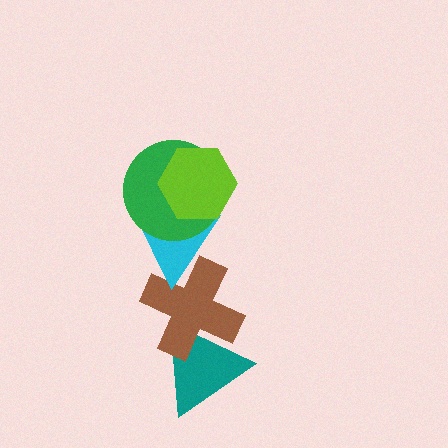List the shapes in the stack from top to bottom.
From top to bottom: the lime hexagon, the green circle, the cyan triangle, the brown cross, the teal triangle.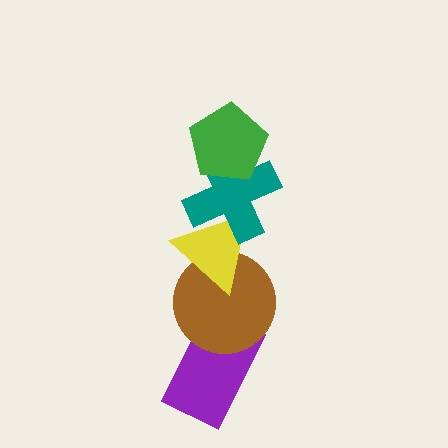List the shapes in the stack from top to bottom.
From top to bottom: the green pentagon, the teal cross, the yellow triangle, the brown circle, the purple rectangle.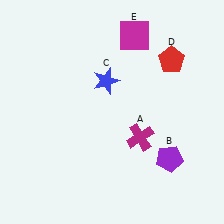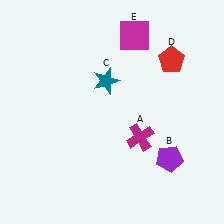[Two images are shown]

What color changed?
The star (C) changed from blue in Image 1 to teal in Image 2.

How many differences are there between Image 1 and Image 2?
There is 1 difference between the two images.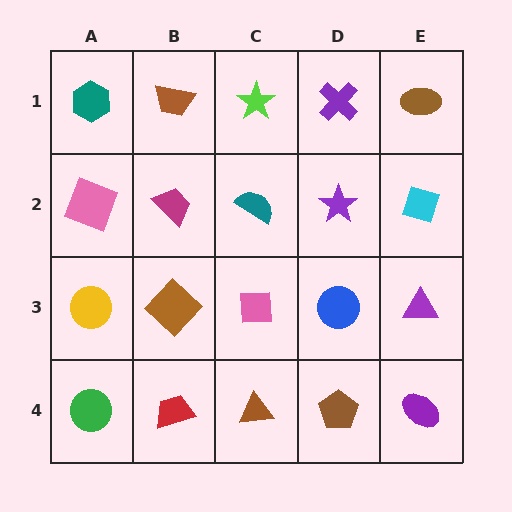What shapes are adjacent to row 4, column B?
A brown diamond (row 3, column B), a green circle (row 4, column A), a brown triangle (row 4, column C).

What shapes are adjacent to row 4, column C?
A pink square (row 3, column C), a red trapezoid (row 4, column B), a brown pentagon (row 4, column D).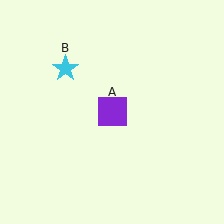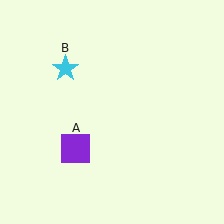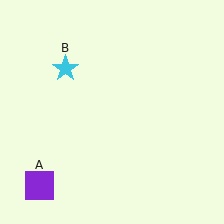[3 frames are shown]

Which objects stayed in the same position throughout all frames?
Cyan star (object B) remained stationary.